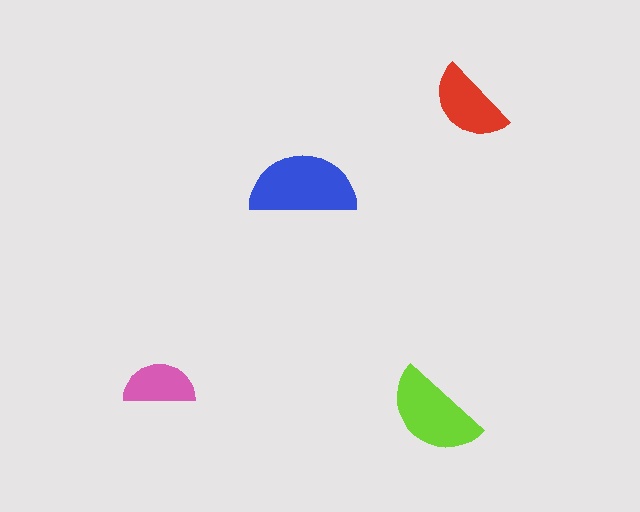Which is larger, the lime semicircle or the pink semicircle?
The lime one.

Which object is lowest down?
The lime semicircle is bottommost.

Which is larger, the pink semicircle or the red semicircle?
The red one.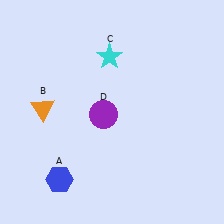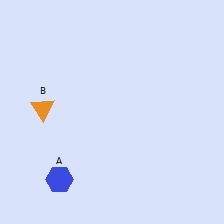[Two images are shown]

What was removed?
The cyan star (C), the purple circle (D) were removed in Image 2.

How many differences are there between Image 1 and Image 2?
There are 2 differences between the two images.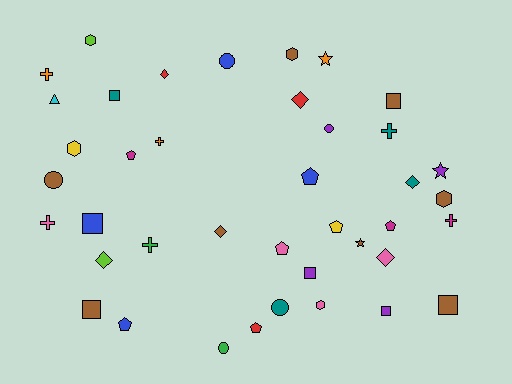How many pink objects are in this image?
There are 4 pink objects.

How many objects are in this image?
There are 40 objects.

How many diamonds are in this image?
There are 6 diamonds.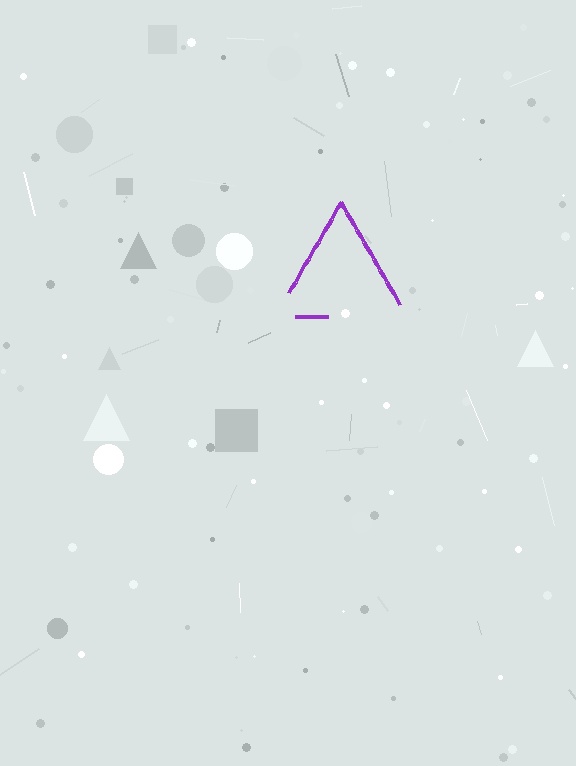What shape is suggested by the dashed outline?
The dashed outline suggests a triangle.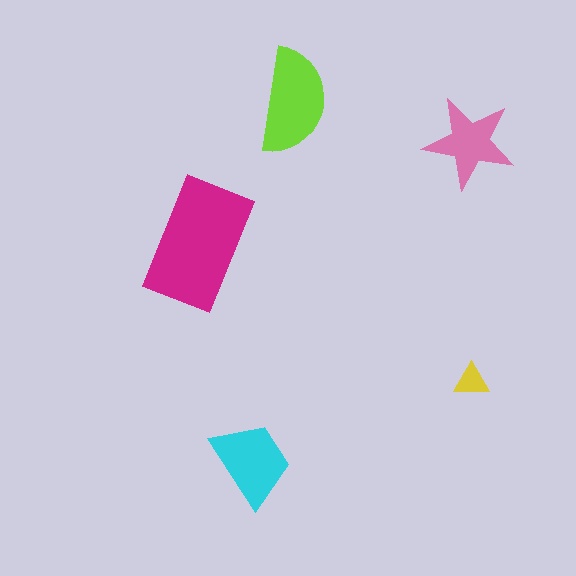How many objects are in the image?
There are 5 objects in the image.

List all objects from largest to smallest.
The magenta rectangle, the lime semicircle, the cyan trapezoid, the pink star, the yellow triangle.